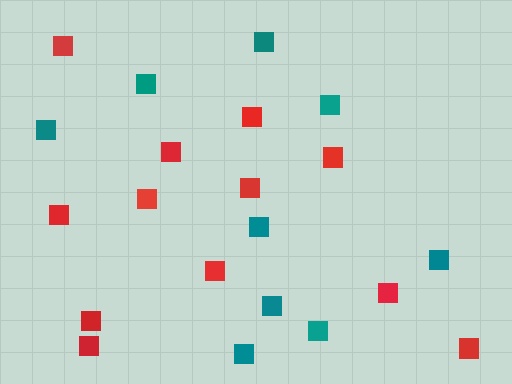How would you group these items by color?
There are 2 groups: one group of teal squares (9) and one group of red squares (12).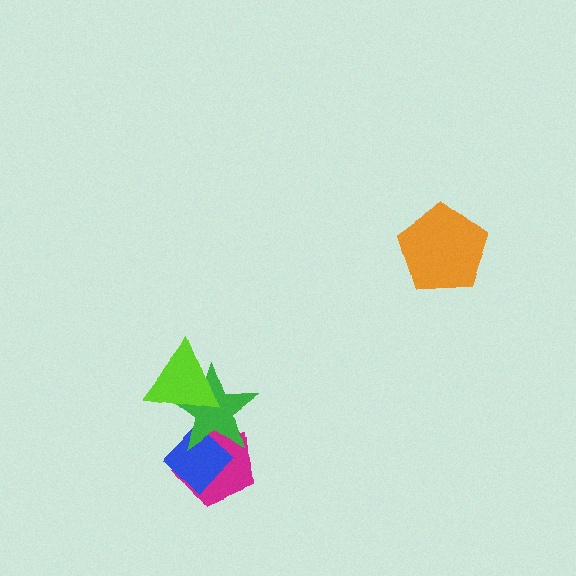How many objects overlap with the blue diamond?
2 objects overlap with the blue diamond.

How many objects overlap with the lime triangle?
1 object overlaps with the lime triangle.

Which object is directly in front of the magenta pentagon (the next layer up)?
The blue diamond is directly in front of the magenta pentagon.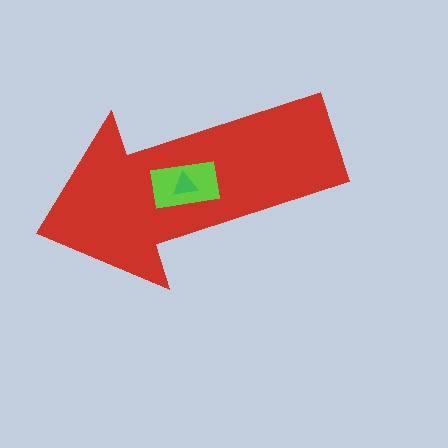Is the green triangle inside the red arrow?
Yes.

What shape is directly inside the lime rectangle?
The green triangle.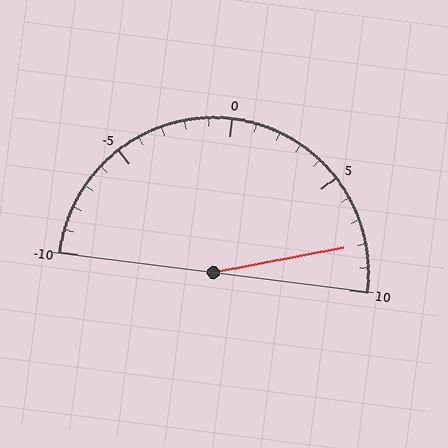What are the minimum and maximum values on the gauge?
The gauge ranges from -10 to 10.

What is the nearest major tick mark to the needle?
The nearest major tick mark is 10.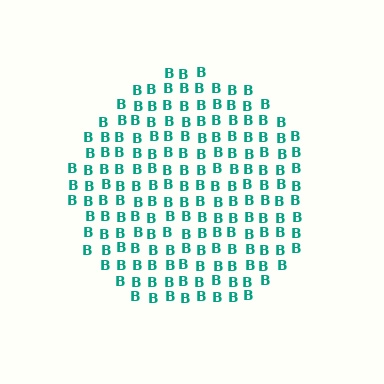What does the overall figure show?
The overall figure shows a circle.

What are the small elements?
The small elements are letter B's.